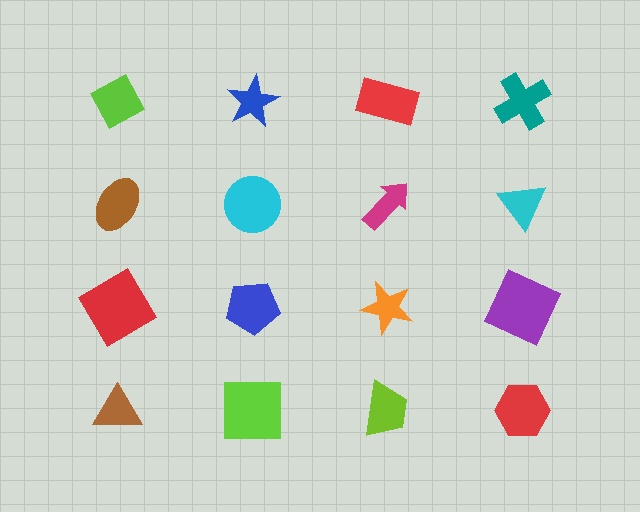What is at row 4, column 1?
A brown triangle.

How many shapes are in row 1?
4 shapes.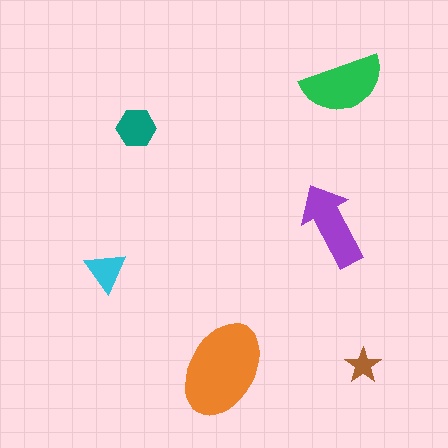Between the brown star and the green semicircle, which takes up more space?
The green semicircle.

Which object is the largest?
The orange ellipse.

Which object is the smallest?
The brown star.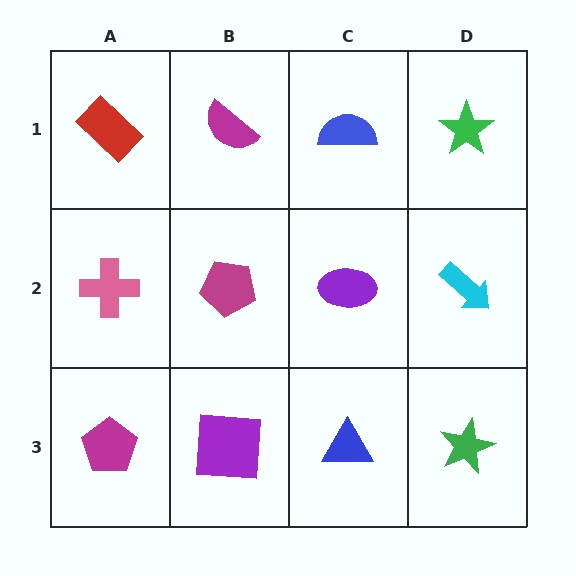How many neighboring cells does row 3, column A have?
2.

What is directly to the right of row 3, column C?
A green star.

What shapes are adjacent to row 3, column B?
A magenta pentagon (row 2, column B), a magenta pentagon (row 3, column A), a blue triangle (row 3, column C).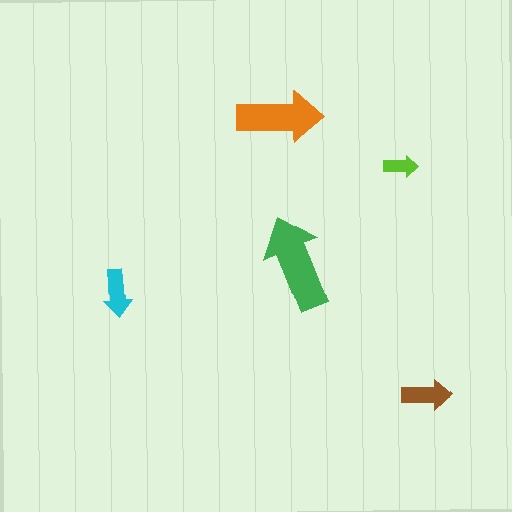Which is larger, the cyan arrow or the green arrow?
The green one.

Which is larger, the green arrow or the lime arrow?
The green one.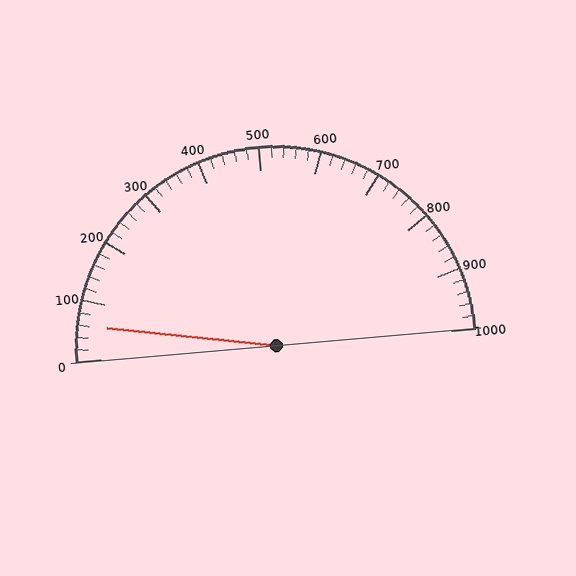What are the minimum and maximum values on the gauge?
The gauge ranges from 0 to 1000.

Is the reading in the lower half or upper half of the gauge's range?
The reading is in the lower half of the range (0 to 1000).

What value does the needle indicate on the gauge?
The needle indicates approximately 60.